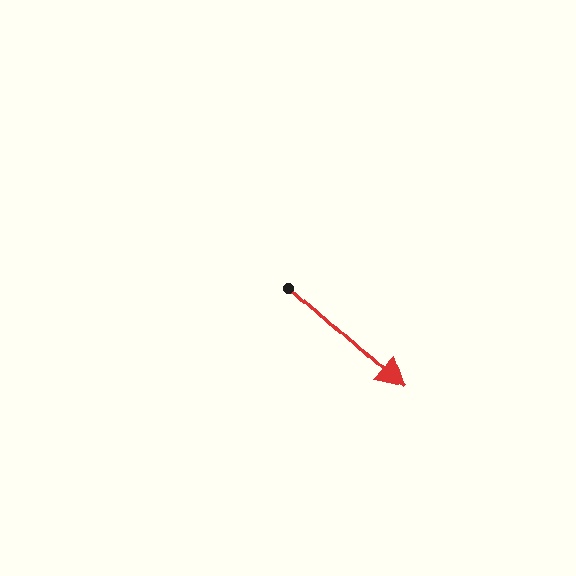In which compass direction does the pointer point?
Southeast.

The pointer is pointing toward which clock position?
Roughly 4 o'clock.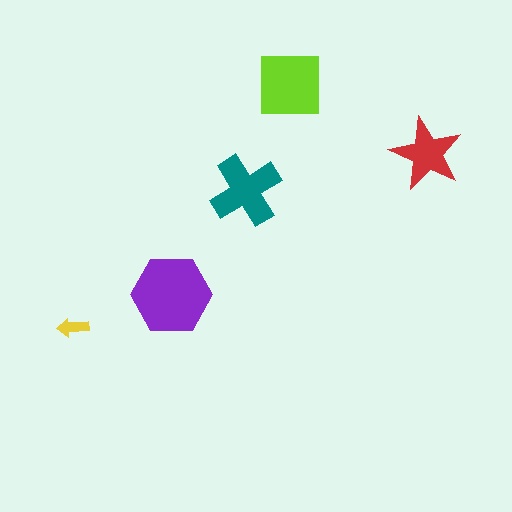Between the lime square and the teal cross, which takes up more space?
The lime square.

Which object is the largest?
The purple hexagon.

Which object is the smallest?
The yellow arrow.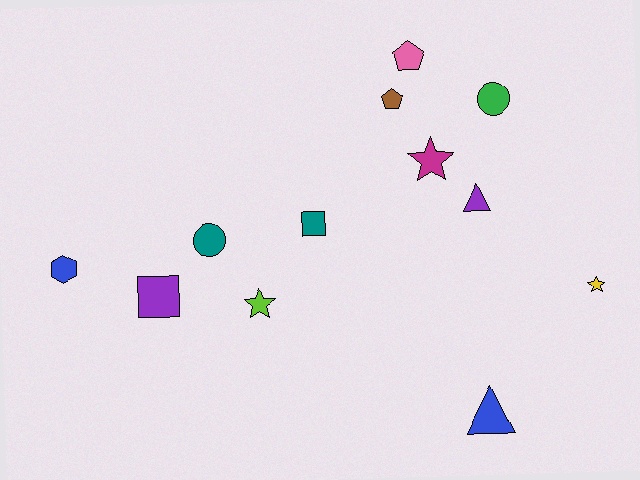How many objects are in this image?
There are 12 objects.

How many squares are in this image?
There are 2 squares.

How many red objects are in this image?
There are no red objects.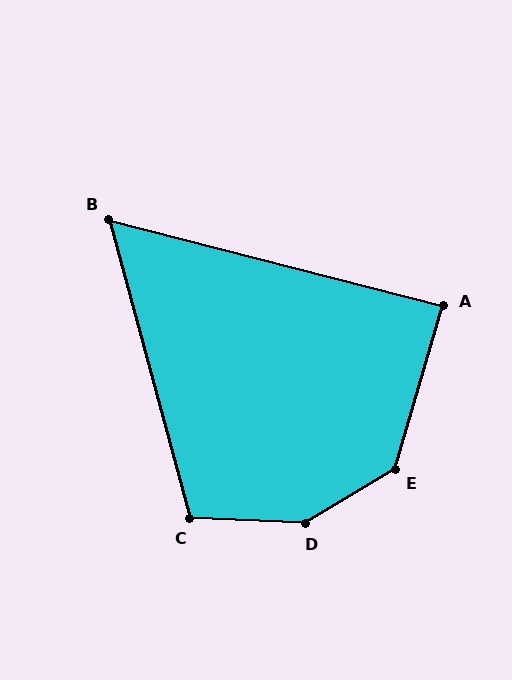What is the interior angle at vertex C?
Approximately 108 degrees (obtuse).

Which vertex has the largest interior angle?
D, at approximately 146 degrees.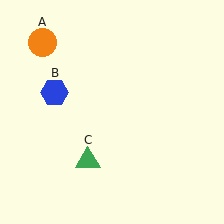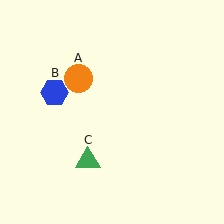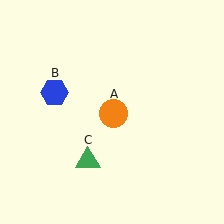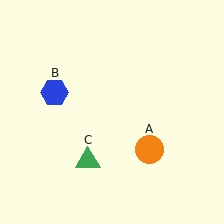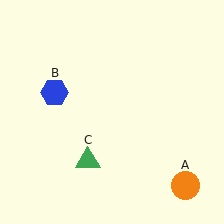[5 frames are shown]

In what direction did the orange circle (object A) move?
The orange circle (object A) moved down and to the right.